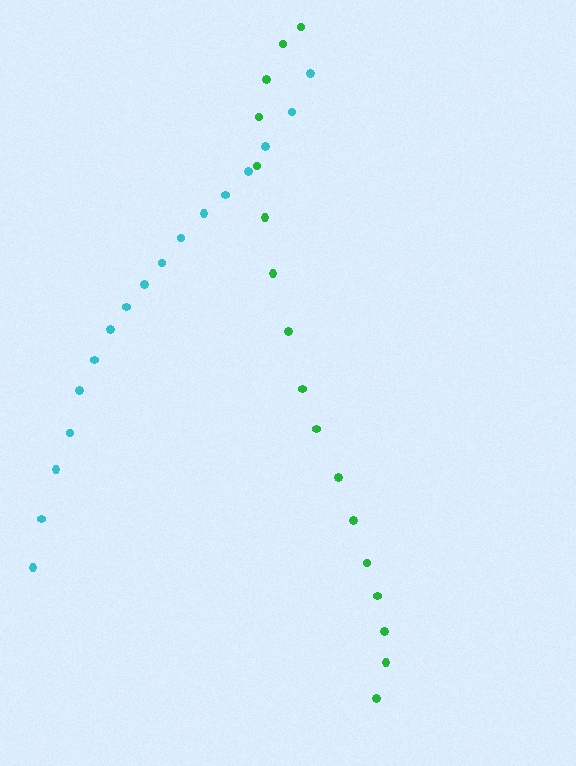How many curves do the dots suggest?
There are 2 distinct paths.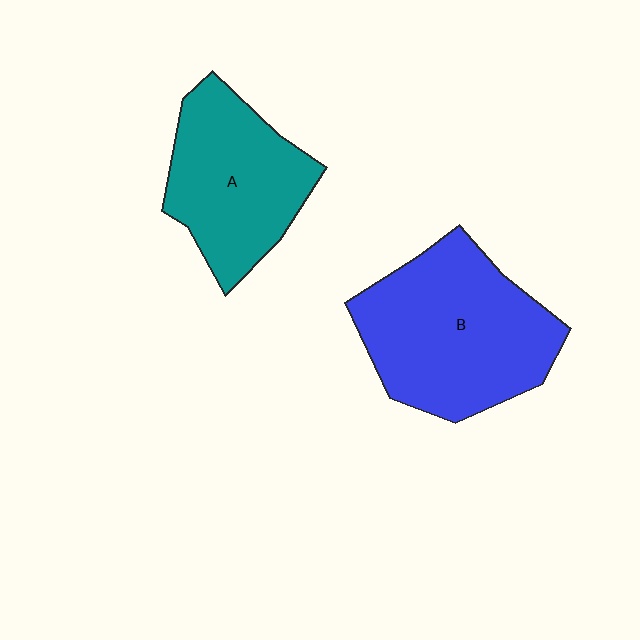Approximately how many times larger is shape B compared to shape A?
Approximately 1.3 times.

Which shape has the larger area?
Shape B (blue).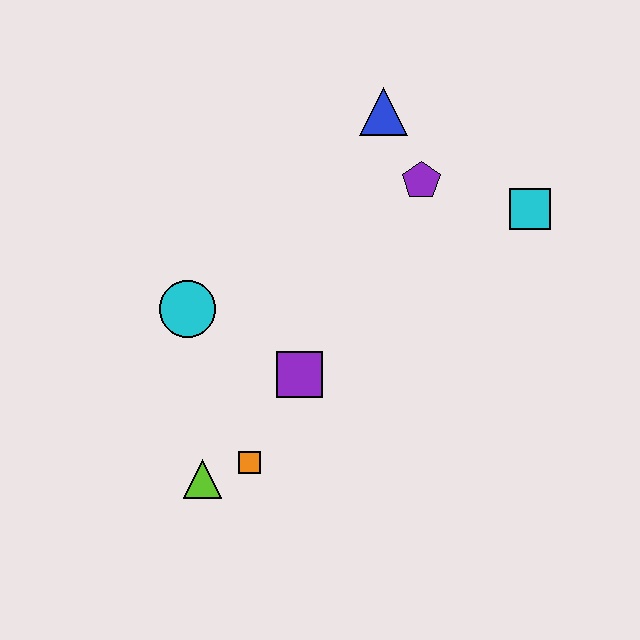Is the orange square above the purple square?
No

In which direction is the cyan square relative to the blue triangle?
The cyan square is to the right of the blue triangle.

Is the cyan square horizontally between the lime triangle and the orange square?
No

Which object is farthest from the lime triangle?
The cyan square is farthest from the lime triangle.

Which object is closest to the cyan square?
The purple pentagon is closest to the cyan square.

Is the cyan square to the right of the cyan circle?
Yes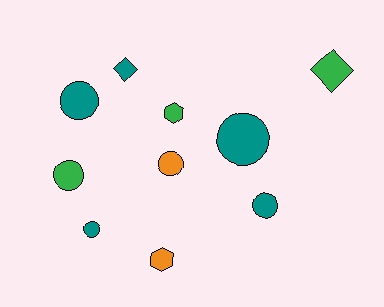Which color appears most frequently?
Teal, with 5 objects.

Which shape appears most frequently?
Circle, with 6 objects.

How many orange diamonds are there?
There are no orange diamonds.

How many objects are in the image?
There are 10 objects.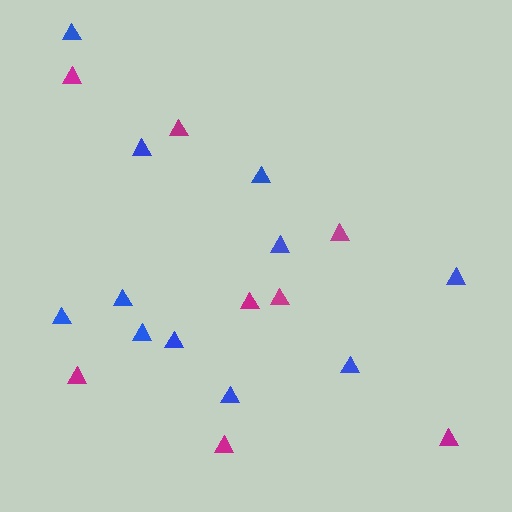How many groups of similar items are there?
There are 2 groups: one group of magenta triangles (8) and one group of blue triangles (11).